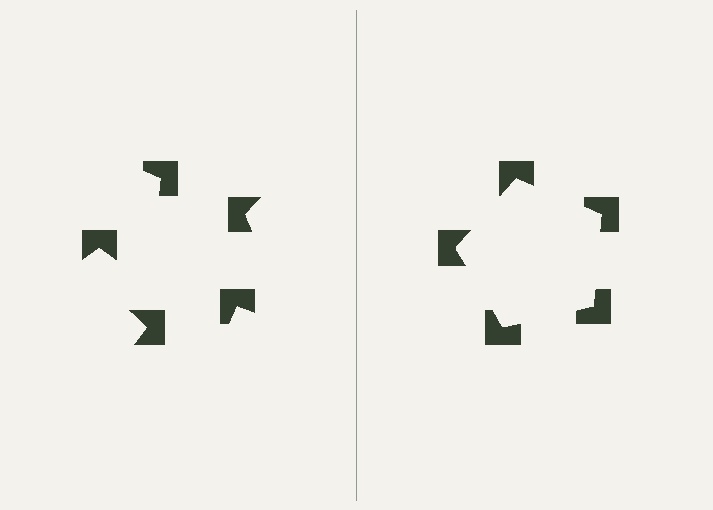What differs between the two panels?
The notched squares are positioned identically on both sides; only the wedge orientations differ. On the right they align to a pentagon; on the left they are misaligned.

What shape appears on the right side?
An illusory pentagon.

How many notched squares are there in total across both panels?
10 — 5 on each side.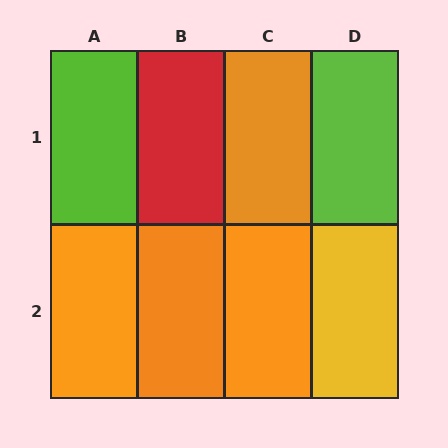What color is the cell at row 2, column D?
Yellow.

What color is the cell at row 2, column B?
Orange.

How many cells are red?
1 cell is red.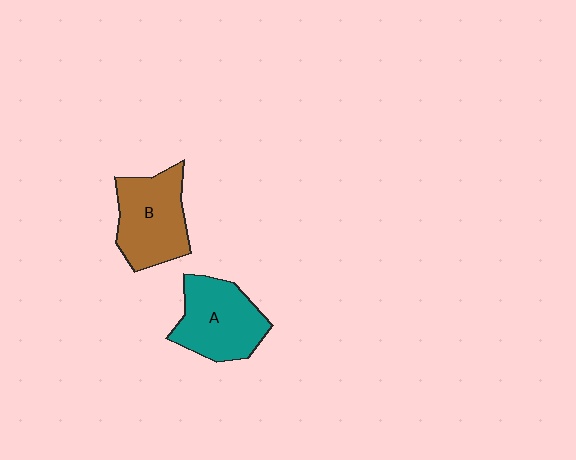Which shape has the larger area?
Shape B (brown).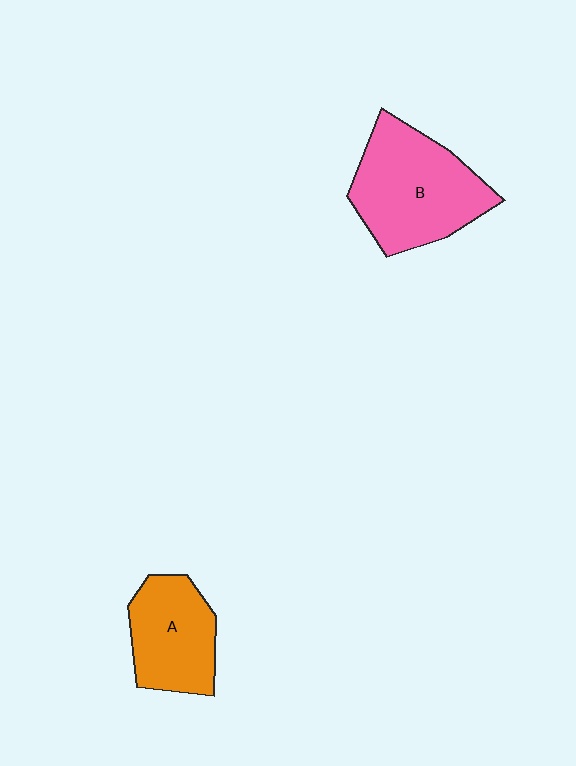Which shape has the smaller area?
Shape A (orange).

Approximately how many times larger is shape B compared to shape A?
Approximately 1.4 times.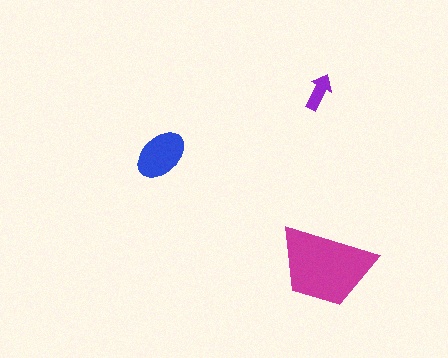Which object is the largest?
The magenta trapezoid.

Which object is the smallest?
The purple arrow.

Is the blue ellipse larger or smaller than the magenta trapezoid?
Smaller.